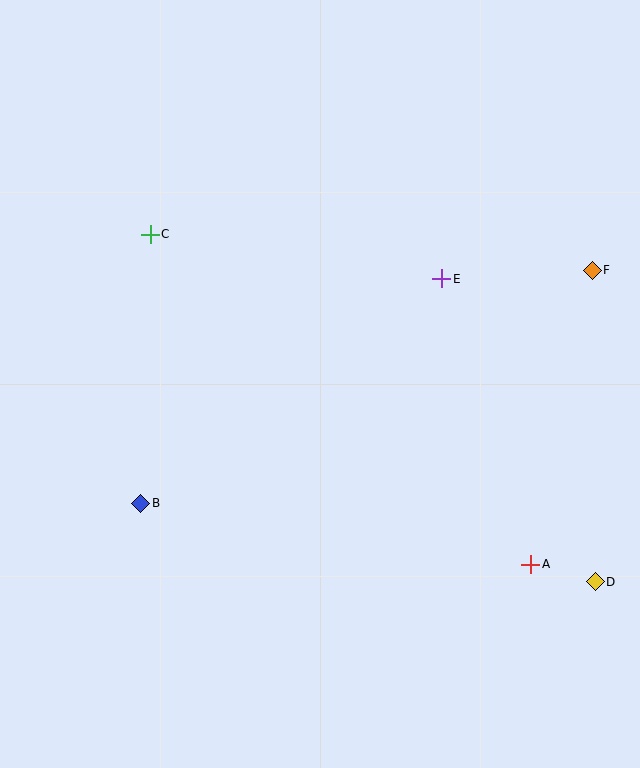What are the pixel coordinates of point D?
Point D is at (595, 582).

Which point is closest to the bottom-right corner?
Point D is closest to the bottom-right corner.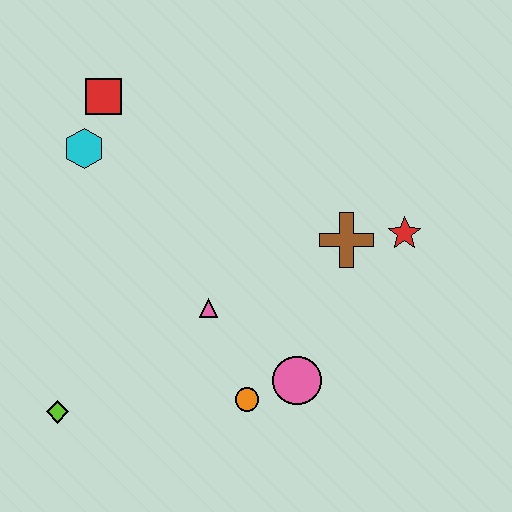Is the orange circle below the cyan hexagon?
Yes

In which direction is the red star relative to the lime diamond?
The red star is to the right of the lime diamond.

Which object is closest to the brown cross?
The red star is closest to the brown cross.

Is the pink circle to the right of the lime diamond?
Yes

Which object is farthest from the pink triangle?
The red square is farthest from the pink triangle.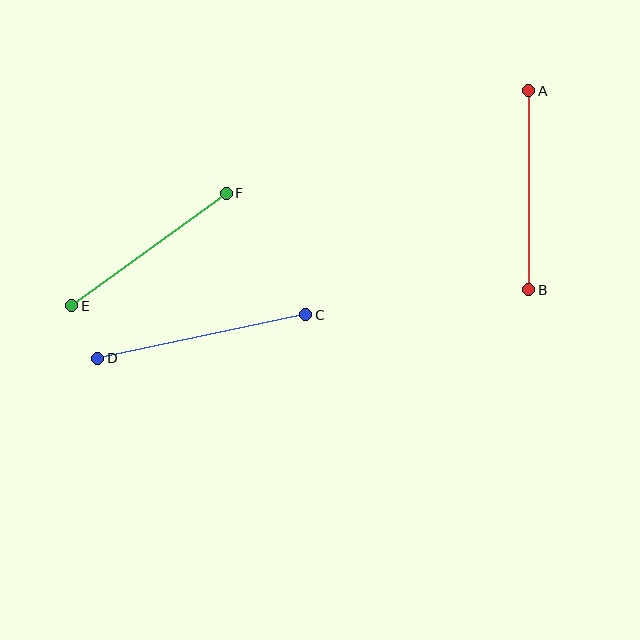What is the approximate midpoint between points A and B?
The midpoint is at approximately (529, 190) pixels.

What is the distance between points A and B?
The distance is approximately 199 pixels.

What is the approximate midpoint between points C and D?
The midpoint is at approximately (202, 337) pixels.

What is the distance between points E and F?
The distance is approximately 191 pixels.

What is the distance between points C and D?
The distance is approximately 213 pixels.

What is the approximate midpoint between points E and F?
The midpoint is at approximately (149, 249) pixels.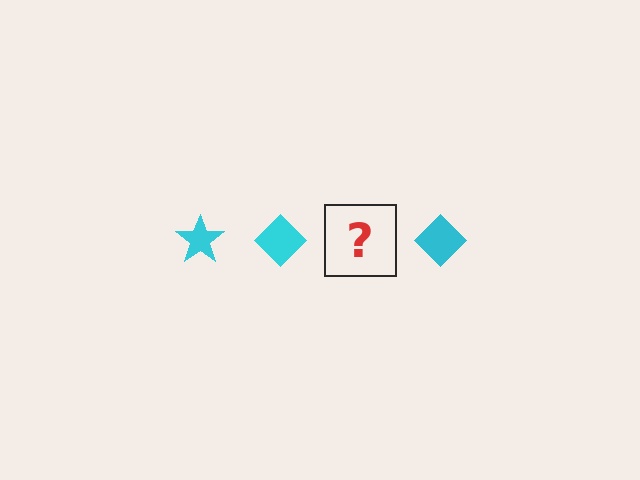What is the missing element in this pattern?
The missing element is a cyan star.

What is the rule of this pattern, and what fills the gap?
The rule is that the pattern cycles through star, diamond shapes in cyan. The gap should be filled with a cyan star.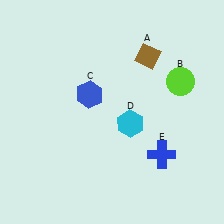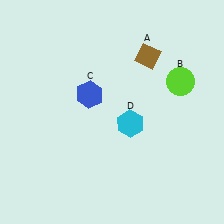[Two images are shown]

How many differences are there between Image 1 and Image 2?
There is 1 difference between the two images.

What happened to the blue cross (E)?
The blue cross (E) was removed in Image 2. It was in the bottom-right area of Image 1.